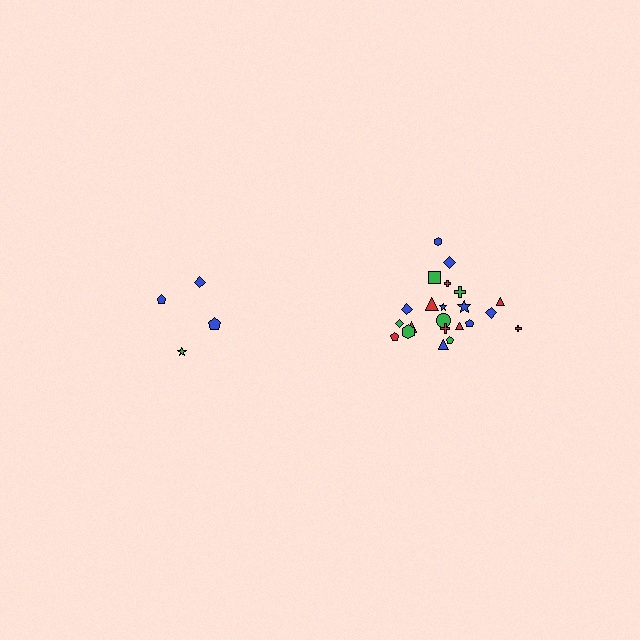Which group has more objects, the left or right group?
The right group.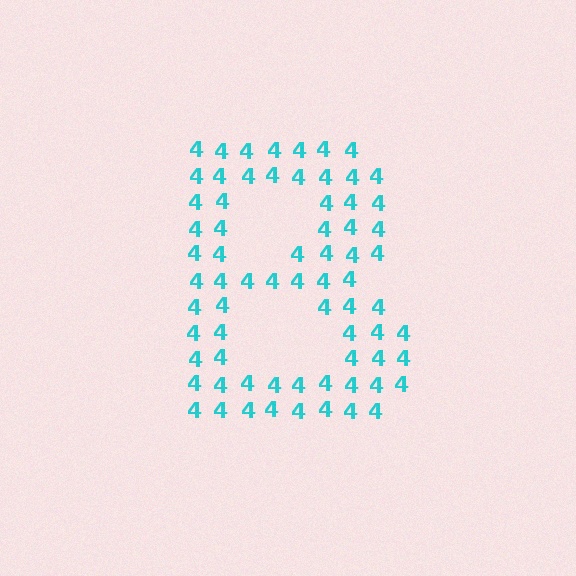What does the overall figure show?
The overall figure shows the letter B.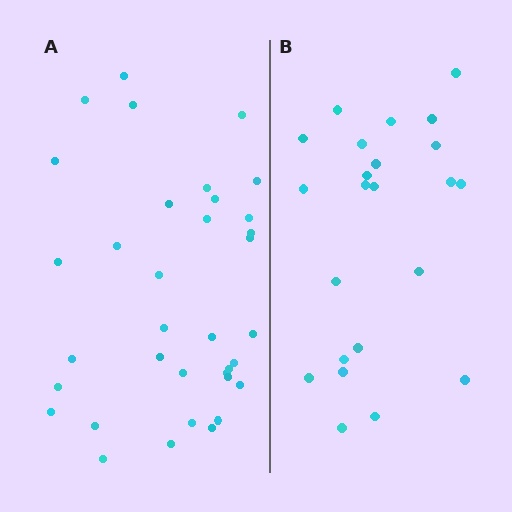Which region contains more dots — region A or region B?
Region A (the left region) has more dots.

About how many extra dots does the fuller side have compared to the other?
Region A has roughly 12 or so more dots than region B.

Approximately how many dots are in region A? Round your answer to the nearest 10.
About 40 dots. (The exact count is 35, which rounds to 40.)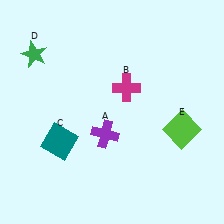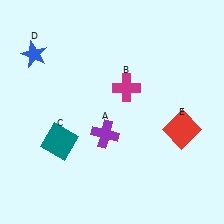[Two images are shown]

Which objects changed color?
D changed from green to blue. E changed from lime to red.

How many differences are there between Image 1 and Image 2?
There are 2 differences between the two images.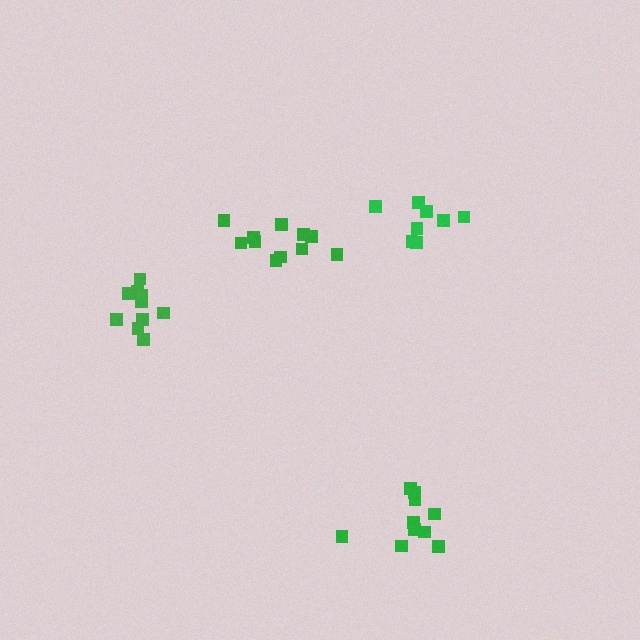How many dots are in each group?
Group 1: 8 dots, Group 2: 10 dots, Group 3: 11 dots, Group 4: 10 dots (39 total).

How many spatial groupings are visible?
There are 4 spatial groupings.